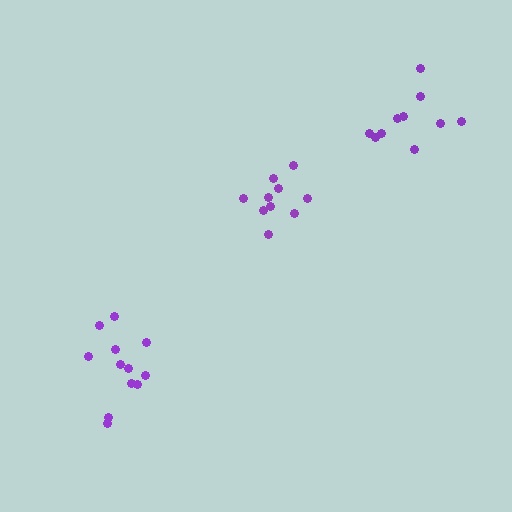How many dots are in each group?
Group 1: 10 dots, Group 2: 12 dots, Group 3: 10 dots (32 total).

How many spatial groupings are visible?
There are 3 spatial groupings.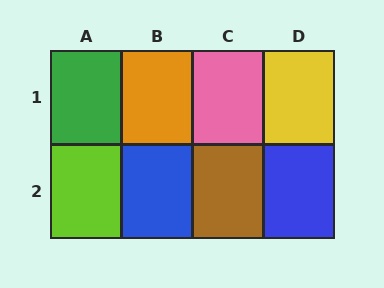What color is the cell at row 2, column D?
Blue.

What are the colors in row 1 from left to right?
Green, orange, pink, yellow.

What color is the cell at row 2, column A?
Lime.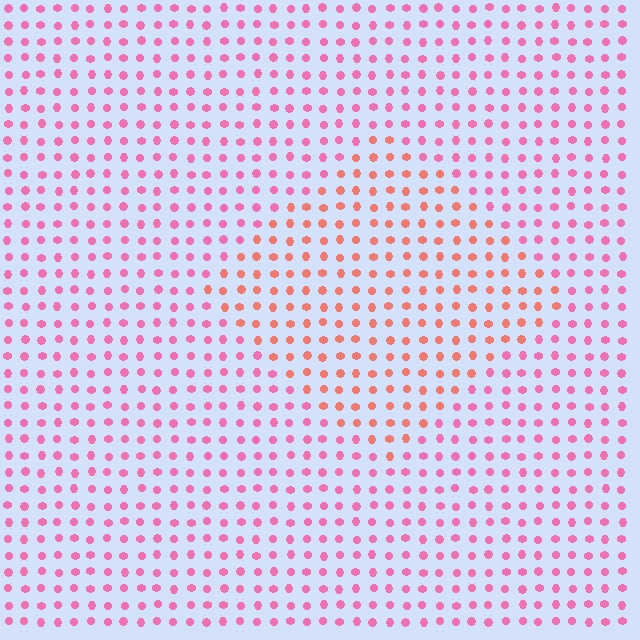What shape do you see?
I see a diamond.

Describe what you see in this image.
The image is filled with small pink elements in a uniform arrangement. A diamond-shaped region is visible where the elements are tinted to a slightly different hue, forming a subtle color boundary.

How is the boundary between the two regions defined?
The boundary is defined purely by a slight shift in hue (about 35 degrees). Spacing, size, and orientation are identical on both sides.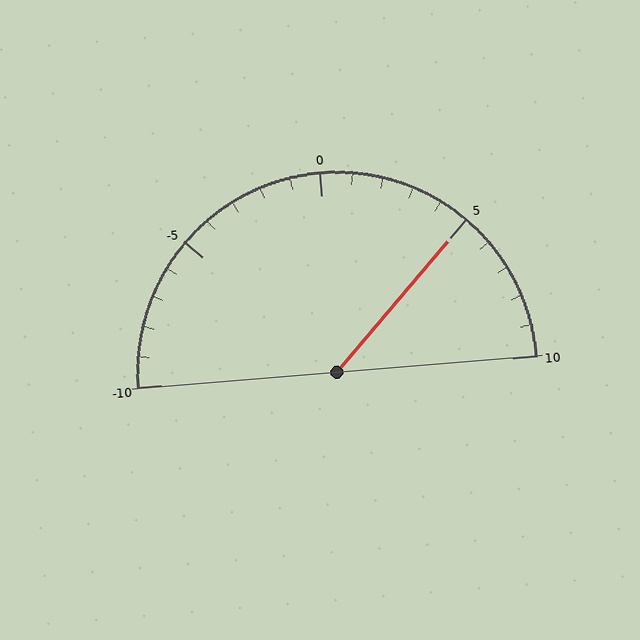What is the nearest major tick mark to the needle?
The nearest major tick mark is 5.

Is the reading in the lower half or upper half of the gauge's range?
The reading is in the upper half of the range (-10 to 10).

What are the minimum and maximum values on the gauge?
The gauge ranges from -10 to 10.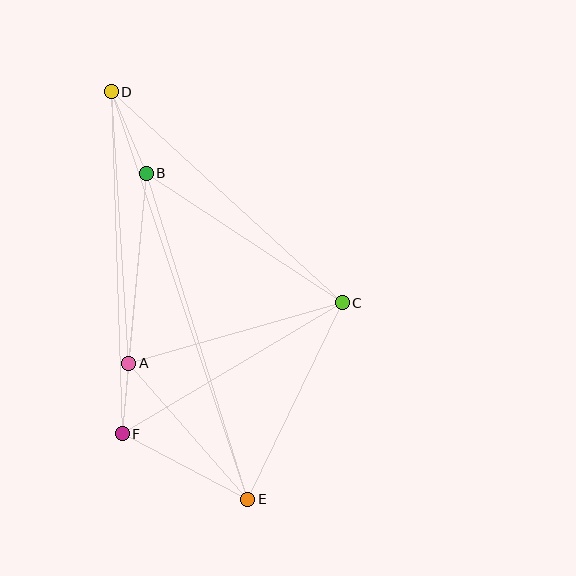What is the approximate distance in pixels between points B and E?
The distance between B and E is approximately 341 pixels.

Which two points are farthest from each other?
Points D and E are farthest from each other.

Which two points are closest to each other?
Points A and F are closest to each other.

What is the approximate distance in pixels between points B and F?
The distance between B and F is approximately 261 pixels.